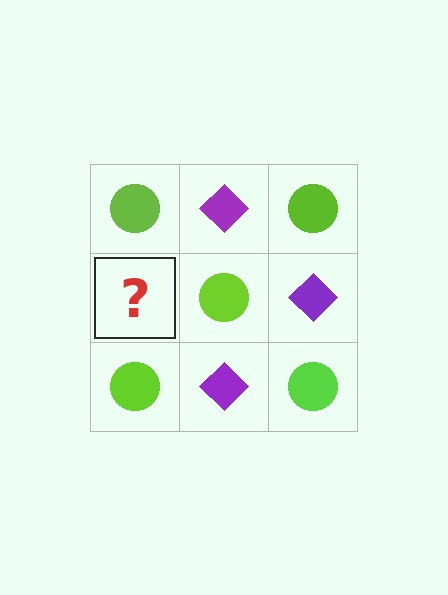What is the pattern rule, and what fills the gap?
The rule is that it alternates lime circle and purple diamond in a checkerboard pattern. The gap should be filled with a purple diamond.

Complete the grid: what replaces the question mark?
The question mark should be replaced with a purple diamond.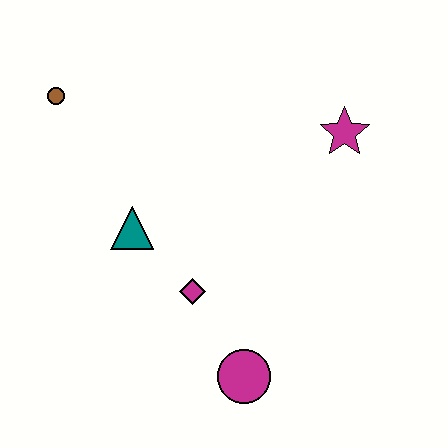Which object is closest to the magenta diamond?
The teal triangle is closest to the magenta diamond.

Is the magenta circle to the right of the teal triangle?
Yes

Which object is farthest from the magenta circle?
The brown circle is farthest from the magenta circle.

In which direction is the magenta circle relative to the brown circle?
The magenta circle is below the brown circle.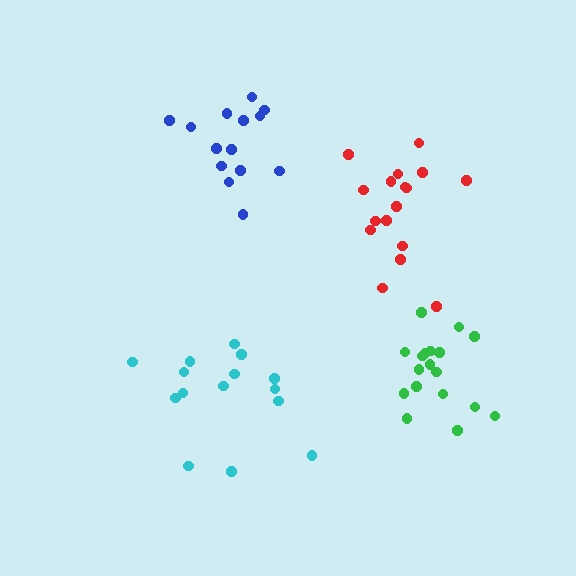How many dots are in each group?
Group 1: 18 dots, Group 2: 16 dots, Group 3: 17 dots, Group 4: 14 dots (65 total).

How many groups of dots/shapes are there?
There are 4 groups.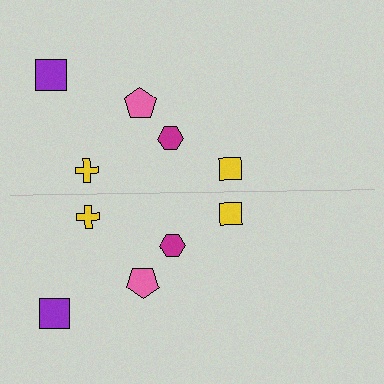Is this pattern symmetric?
Yes, this pattern has bilateral (reflection) symmetry.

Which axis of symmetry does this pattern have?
The pattern has a horizontal axis of symmetry running through the center of the image.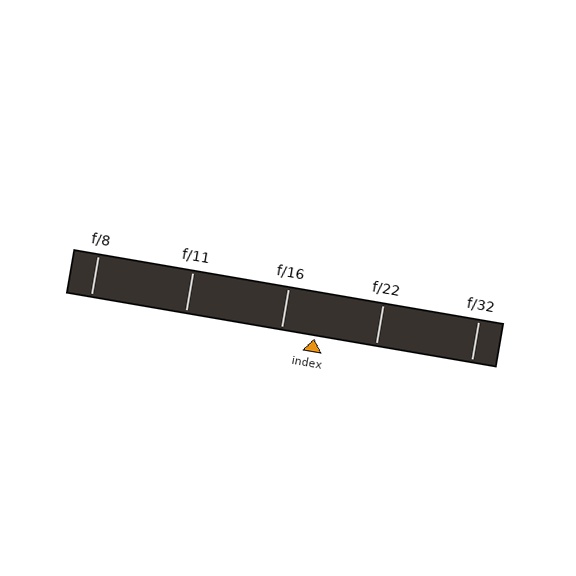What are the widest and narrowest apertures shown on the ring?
The widest aperture shown is f/8 and the narrowest is f/32.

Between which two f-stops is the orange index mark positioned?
The index mark is between f/16 and f/22.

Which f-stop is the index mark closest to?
The index mark is closest to f/16.